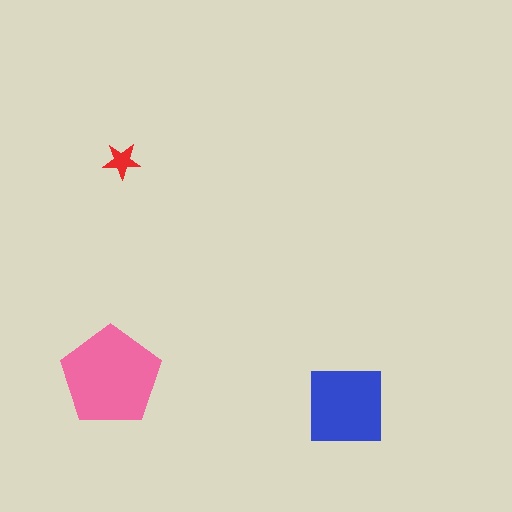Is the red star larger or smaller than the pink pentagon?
Smaller.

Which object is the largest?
The pink pentagon.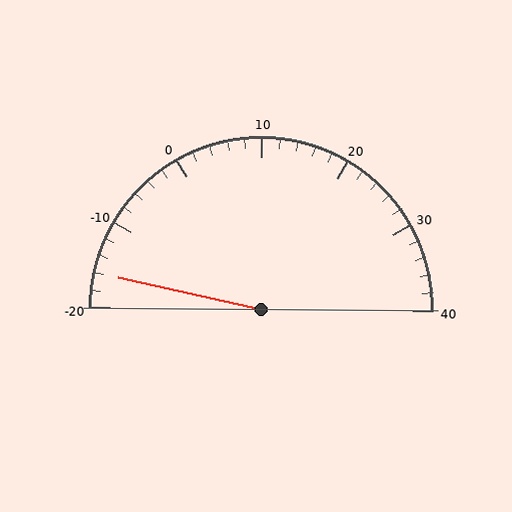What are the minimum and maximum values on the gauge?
The gauge ranges from -20 to 40.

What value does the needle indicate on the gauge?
The needle indicates approximately -16.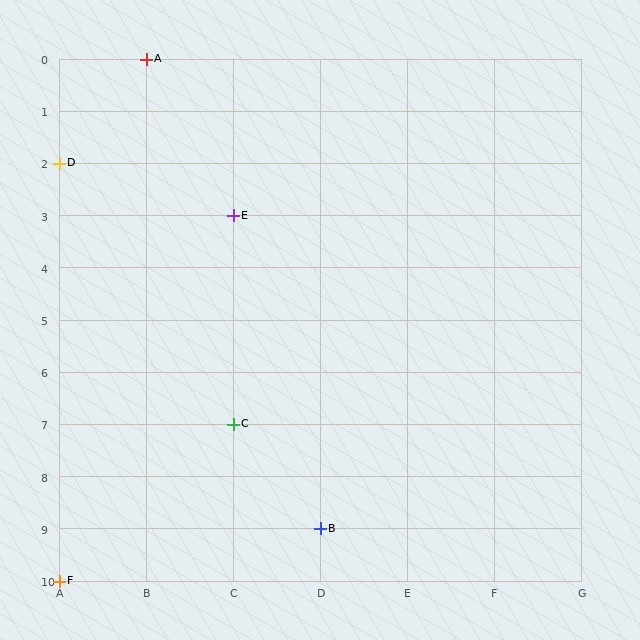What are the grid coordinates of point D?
Point D is at grid coordinates (A, 2).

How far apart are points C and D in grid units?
Points C and D are 2 columns and 5 rows apart (about 5.4 grid units diagonally).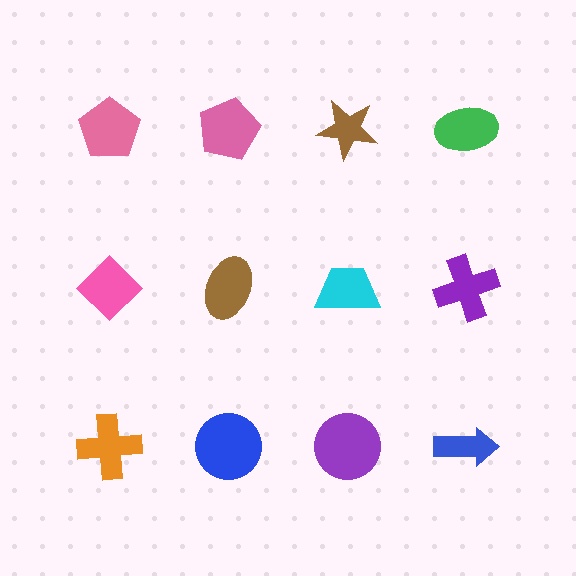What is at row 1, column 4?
A green ellipse.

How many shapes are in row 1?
4 shapes.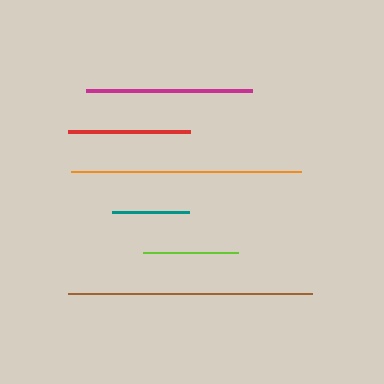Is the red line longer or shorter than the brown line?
The brown line is longer than the red line.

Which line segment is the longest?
The brown line is the longest at approximately 244 pixels.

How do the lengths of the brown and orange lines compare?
The brown and orange lines are approximately the same length.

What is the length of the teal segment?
The teal segment is approximately 77 pixels long.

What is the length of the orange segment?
The orange segment is approximately 230 pixels long.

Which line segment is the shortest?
The teal line is the shortest at approximately 77 pixels.